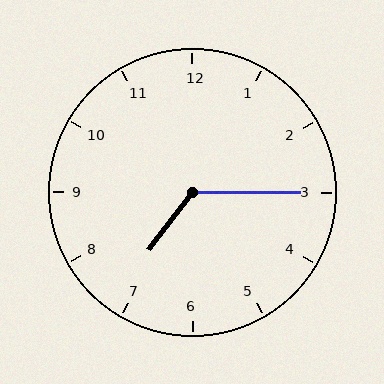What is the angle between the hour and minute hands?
Approximately 128 degrees.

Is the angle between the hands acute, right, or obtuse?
It is obtuse.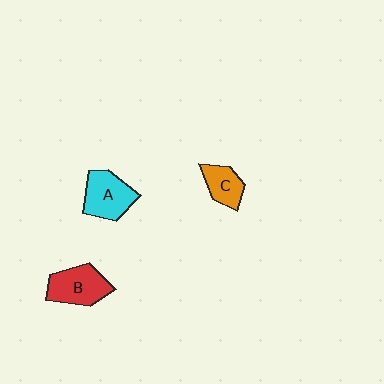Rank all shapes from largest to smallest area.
From largest to smallest: B (red), A (cyan), C (orange).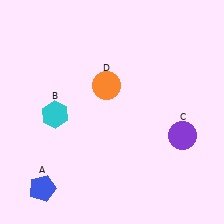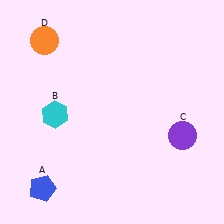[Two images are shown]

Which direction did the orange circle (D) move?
The orange circle (D) moved left.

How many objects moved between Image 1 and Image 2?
1 object moved between the two images.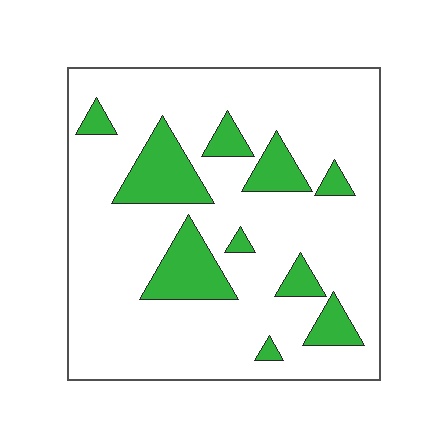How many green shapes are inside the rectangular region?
10.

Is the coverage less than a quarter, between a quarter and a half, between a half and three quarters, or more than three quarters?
Less than a quarter.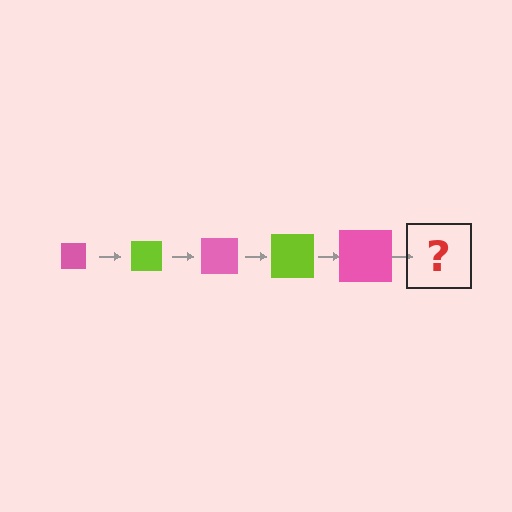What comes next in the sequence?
The next element should be a lime square, larger than the previous one.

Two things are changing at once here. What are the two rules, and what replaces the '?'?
The two rules are that the square grows larger each step and the color cycles through pink and lime. The '?' should be a lime square, larger than the previous one.